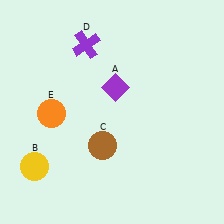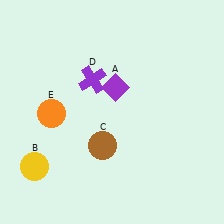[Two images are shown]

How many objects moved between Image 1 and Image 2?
1 object moved between the two images.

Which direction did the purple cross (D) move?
The purple cross (D) moved down.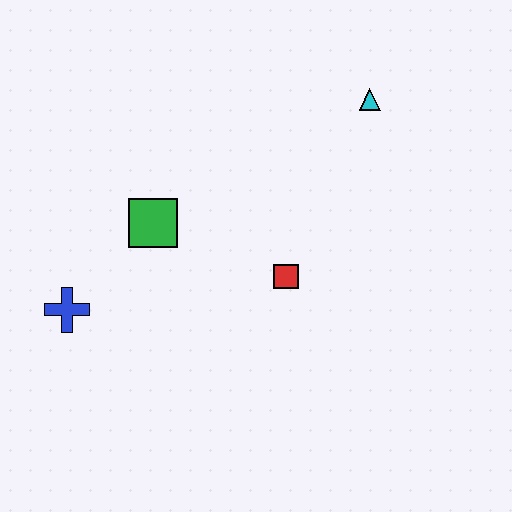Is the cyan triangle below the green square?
No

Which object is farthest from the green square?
The cyan triangle is farthest from the green square.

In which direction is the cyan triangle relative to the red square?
The cyan triangle is above the red square.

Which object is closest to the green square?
The blue cross is closest to the green square.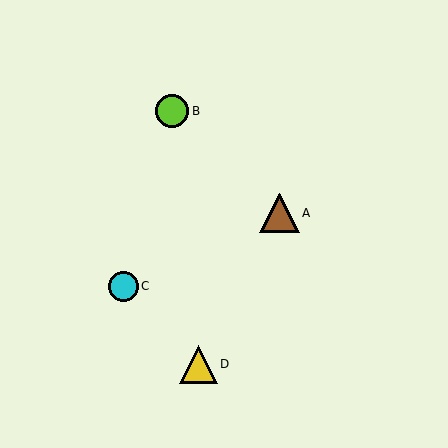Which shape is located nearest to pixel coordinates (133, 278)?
The cyan circle (labeled C) at (123, 286) is nearest to that location.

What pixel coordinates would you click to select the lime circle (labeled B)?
Click at (172, 111) to select the lime circle B.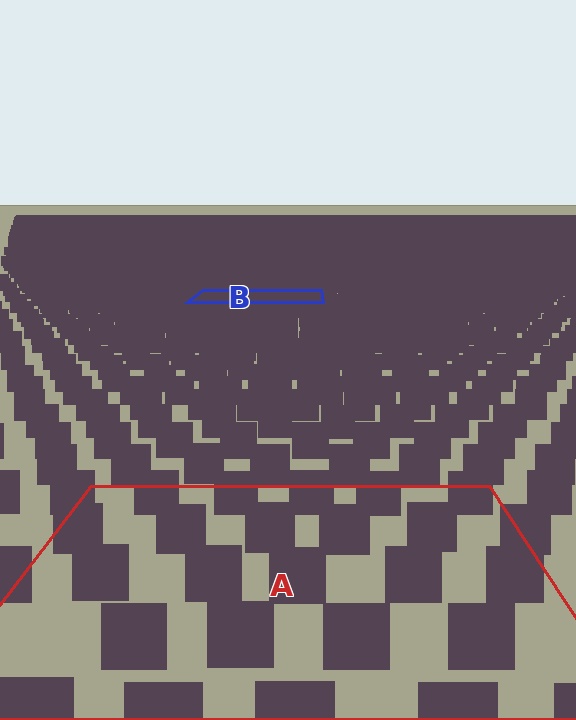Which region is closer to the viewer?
Region A is closer. The texture elements there are larger and more spread out.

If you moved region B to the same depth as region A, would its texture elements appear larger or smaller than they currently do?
They would appear larger. At a closer depth, the same texture elements are projected at a bigger on-screen size.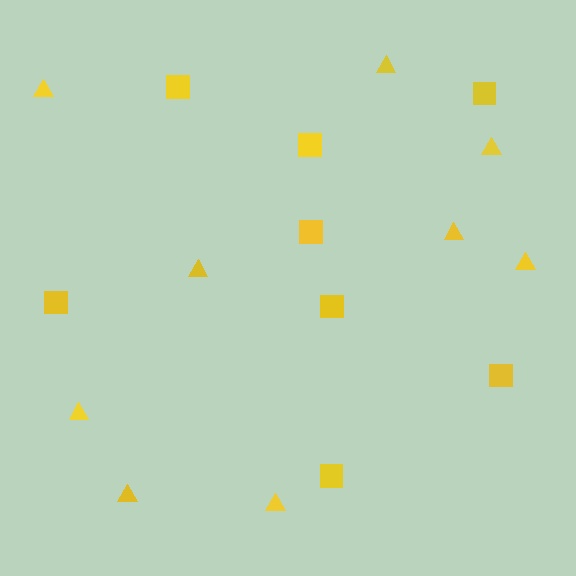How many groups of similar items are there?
There are 2 groups: one group of triangles (9) and one group of squares (8).